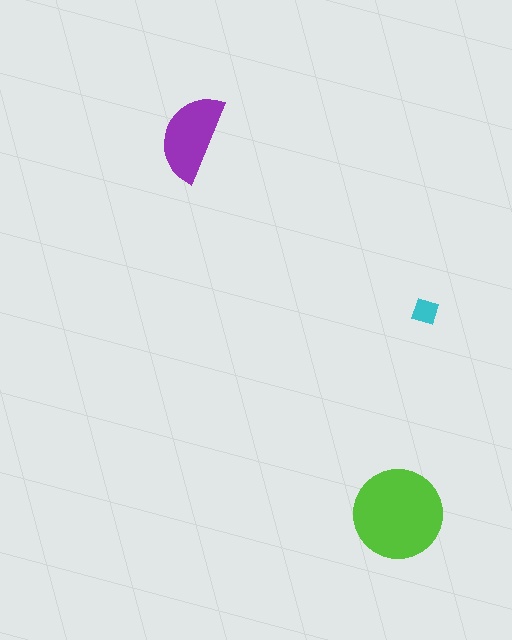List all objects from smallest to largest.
The cyan diamond, the purple semicircle, the lime circle.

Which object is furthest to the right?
The cyan diamond is rightmost.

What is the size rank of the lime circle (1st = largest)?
1st.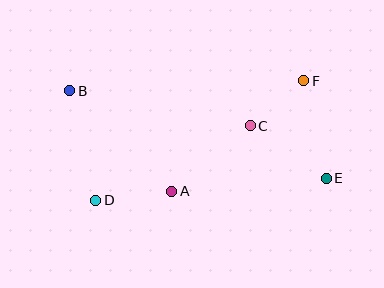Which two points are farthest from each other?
Points B and E are farthest from each other.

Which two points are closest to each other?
Points C and F are closest to each other.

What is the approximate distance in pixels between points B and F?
The distance between B and F is approximately 234 pixels.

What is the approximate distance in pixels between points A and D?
The distance between A and D is approximately 77 pixels.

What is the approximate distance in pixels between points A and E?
The distance between A and E is approximately 155 pixels.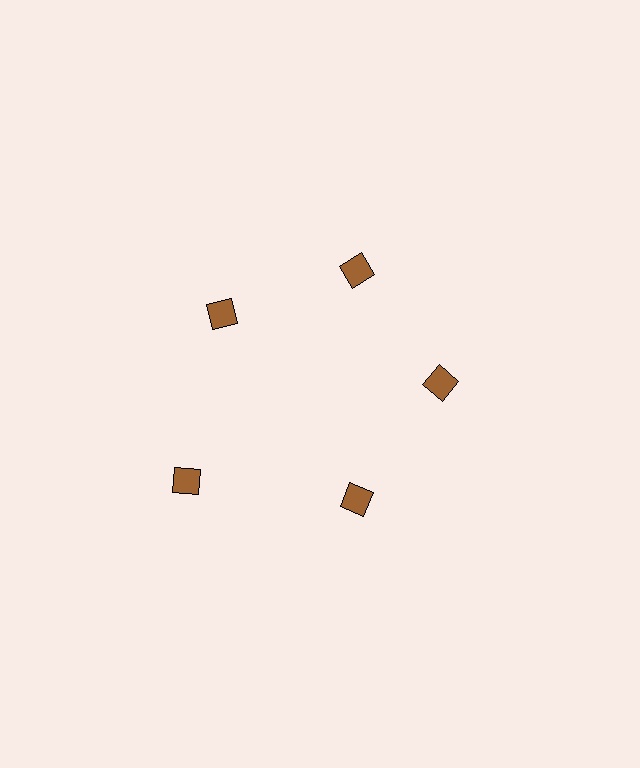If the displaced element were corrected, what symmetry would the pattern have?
It would have 5-fold rotational symmetry — the pattern would map onto itself every 72 degrees.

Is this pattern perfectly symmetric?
No. The 5 brown diamonds are arranged in a ring, but one element near the 8 o'clock position is pushed outward from the center, breaking the 5-fold rotational symmetry.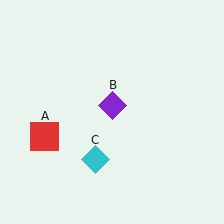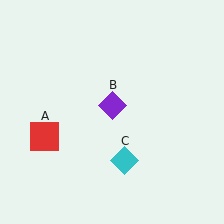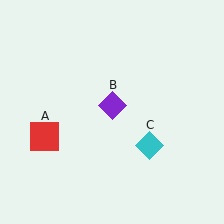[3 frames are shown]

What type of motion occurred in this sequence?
The cyan diamond (object C) rotated counterclockwise around the center of the scene.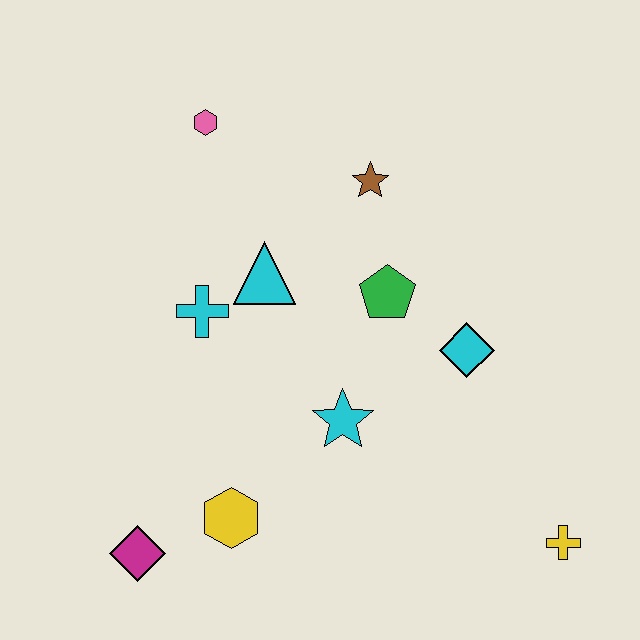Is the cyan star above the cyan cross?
No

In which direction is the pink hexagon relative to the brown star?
The pink hexagon is to the left of the brown star.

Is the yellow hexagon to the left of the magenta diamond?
No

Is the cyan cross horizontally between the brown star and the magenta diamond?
Yes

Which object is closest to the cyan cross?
The cyan triangle is closest to the cyan cross.